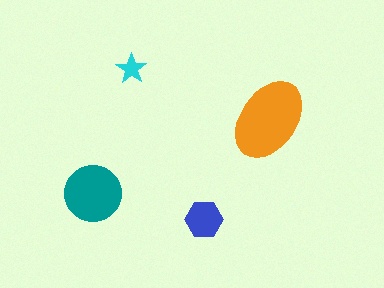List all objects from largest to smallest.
The orange ellipse, the teal circle, the blue hexagon, the cyan star.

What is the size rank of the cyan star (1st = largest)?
4th.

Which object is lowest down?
The blue hexagon is bottommost.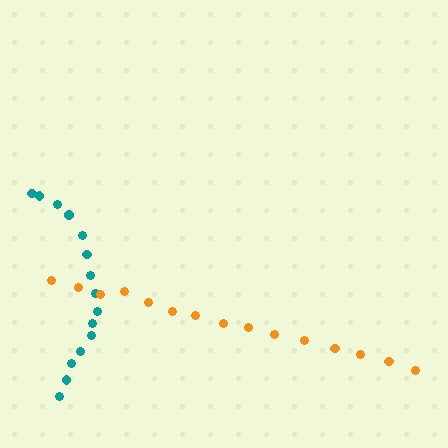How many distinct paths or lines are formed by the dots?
There are 2 distinct paths.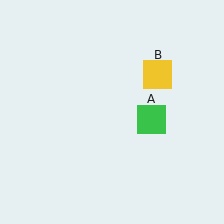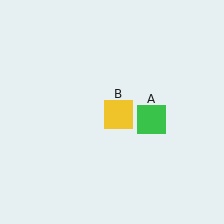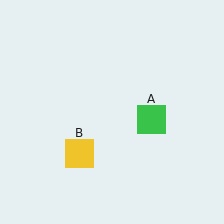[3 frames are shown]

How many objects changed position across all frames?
1 object changed position: yellow square (object B).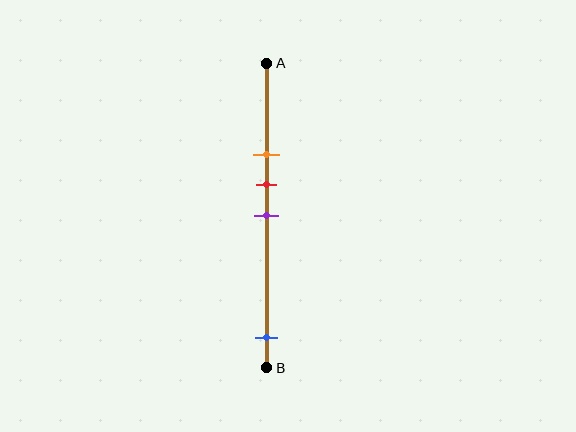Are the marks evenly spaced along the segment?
No, the marks are not evenly spaced.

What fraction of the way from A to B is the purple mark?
The purple mark is approximately 50% (0.5) of the way from A to B.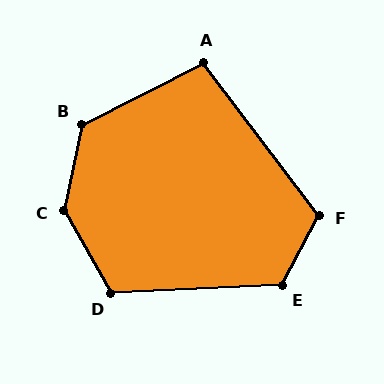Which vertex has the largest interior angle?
C, at approximately 139 degrees.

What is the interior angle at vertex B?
Approximately 128 degrees (obtuse).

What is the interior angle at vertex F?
Approximately 115 degrees (obtuse).